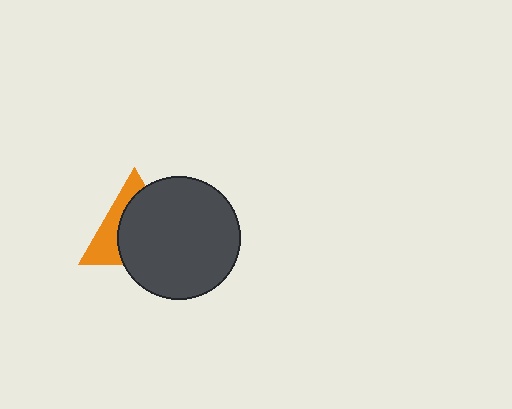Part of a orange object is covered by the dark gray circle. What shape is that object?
It is a triangle.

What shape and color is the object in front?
The object in front is a dark gray circle.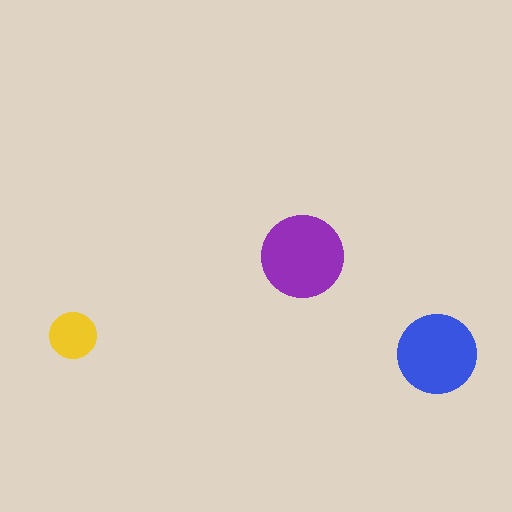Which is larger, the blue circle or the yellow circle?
The blue one.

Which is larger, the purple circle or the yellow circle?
The purple one.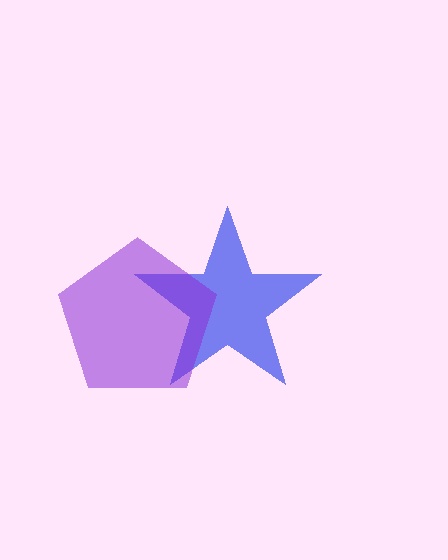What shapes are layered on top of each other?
The layered shapes are: a blue star, a purple pentagon.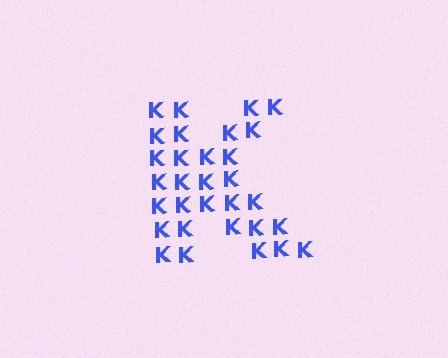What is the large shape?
The large shape is the letter K.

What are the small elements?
The small elements are letter K's.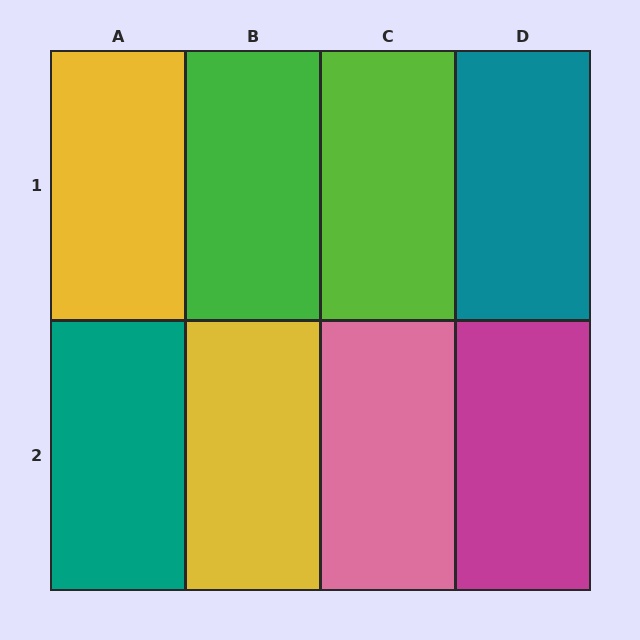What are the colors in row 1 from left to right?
Yellow, green, lime, teal.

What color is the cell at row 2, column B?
Yellow.